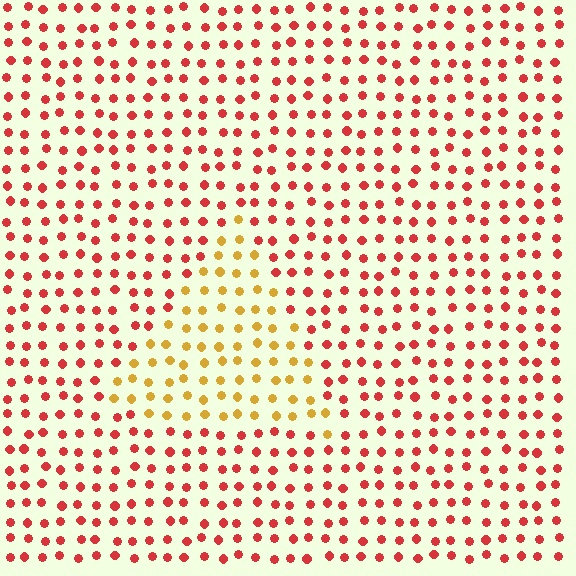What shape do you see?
I see a triangle.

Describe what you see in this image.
The image is filled with small red elements in a uniform arrangement. A triangle-shaped region is visible where the elements are tinted to a slightly different hue, forming a subtle color boundary.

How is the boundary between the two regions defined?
The boundary is defined purely by a slight shift in hue (about 45 degrees). Spacing, size, and orientation are identical on both sides.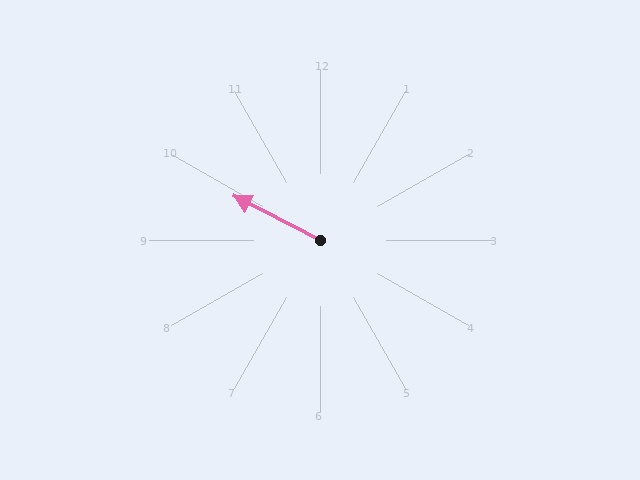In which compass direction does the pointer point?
Northwest.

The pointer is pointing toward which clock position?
Roughly 10 o'clock.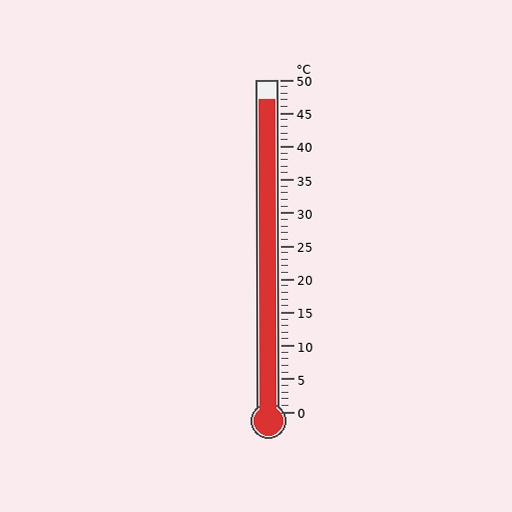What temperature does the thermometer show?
The thermometer shows approximately 47°C.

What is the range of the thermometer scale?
The thermometer scale ranges from 0°C to 50°C.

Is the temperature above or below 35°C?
The temperature is above 35°C.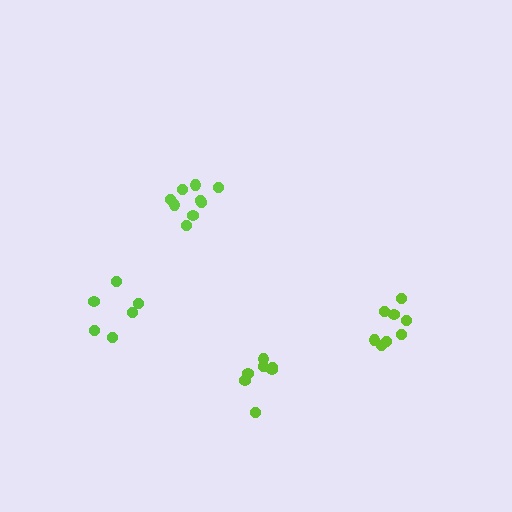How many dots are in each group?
Group 1: 8 dots, Group 2: 9 dots, Group 3: 6 dots, Group 4: 7 dots (30 total).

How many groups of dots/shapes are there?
There are 4 groups.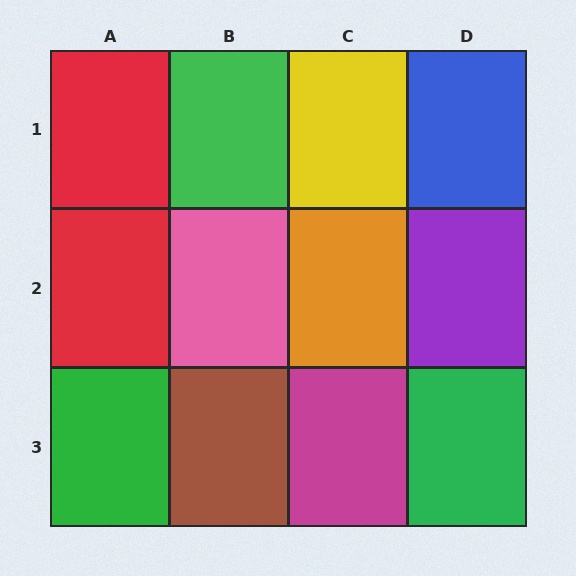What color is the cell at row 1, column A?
Red.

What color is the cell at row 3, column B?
Brown.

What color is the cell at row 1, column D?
Blue.